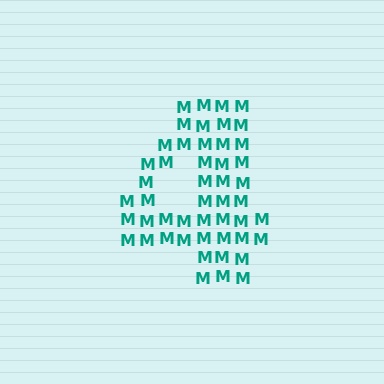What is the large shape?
The large shape is the digit 4.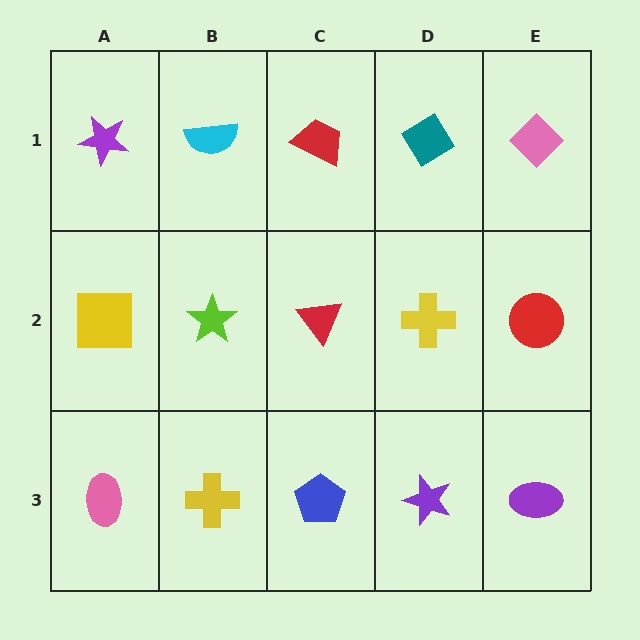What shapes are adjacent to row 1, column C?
A red triangle (row 2, column C), a cyan semicircle (row 1, column B), a teal diamond (row 1, column D).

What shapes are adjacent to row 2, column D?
A teal diamond (row 1, column D), a purple star (row 3, column D), a red triangle (row 2, column C), a red circle (row 2, column E).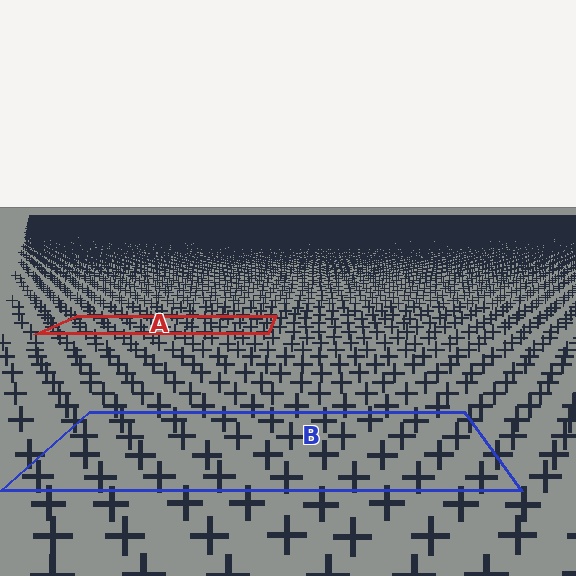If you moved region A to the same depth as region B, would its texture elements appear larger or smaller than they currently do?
They would appear larger. At a closer depth, the same texture elements are projected at a bigger on-screen size.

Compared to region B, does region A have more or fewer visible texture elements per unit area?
Region A has more texture elements per unit area — they are packed more densely because it is farther away.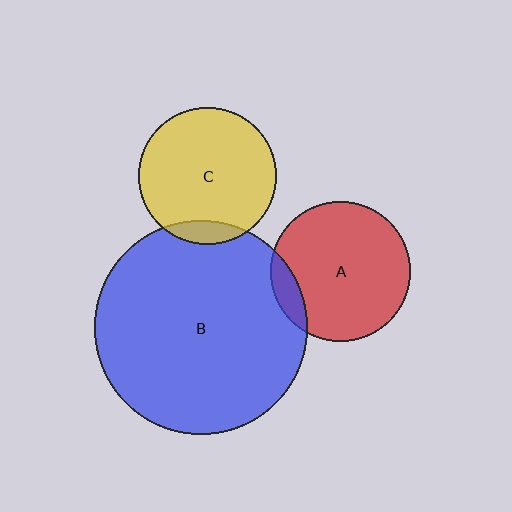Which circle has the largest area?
Circle B (blue).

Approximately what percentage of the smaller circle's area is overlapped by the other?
Approximately 10%.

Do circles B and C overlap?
Yes.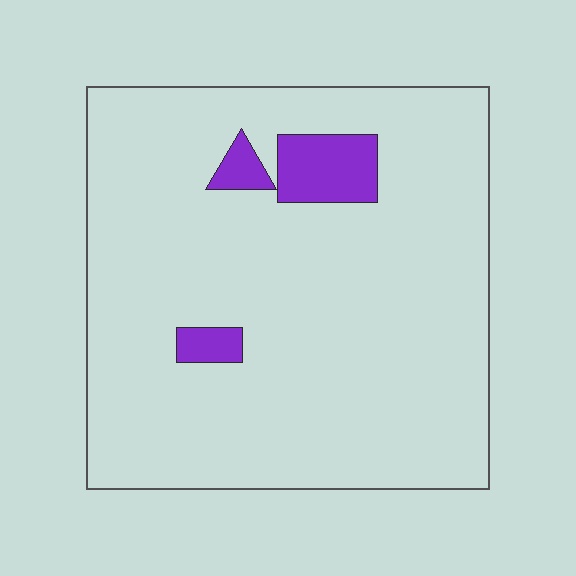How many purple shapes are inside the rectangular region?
3.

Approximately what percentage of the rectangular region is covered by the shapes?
Approximately 5%.